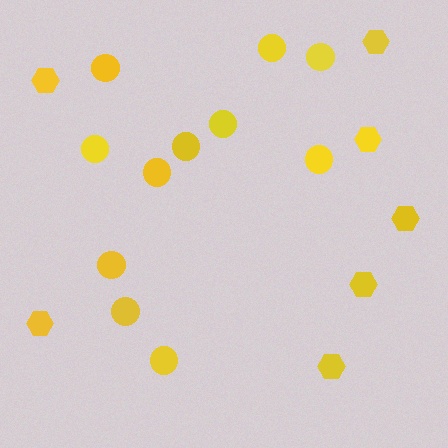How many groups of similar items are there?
There are 2 groups: one group of circles (11) and one group of hexagons (7).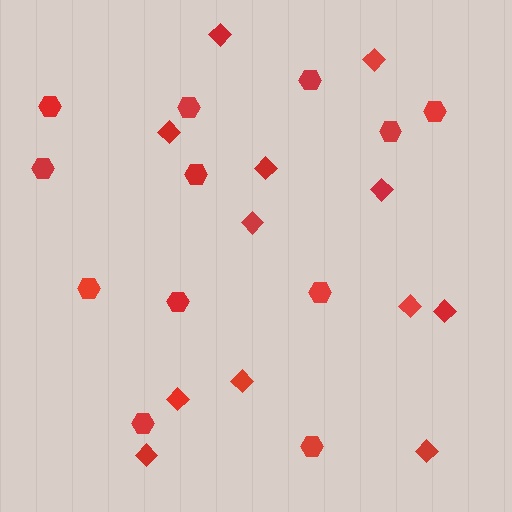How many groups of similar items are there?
There are 2 groups: one group of hexagons (12) and one group of diamonds (12).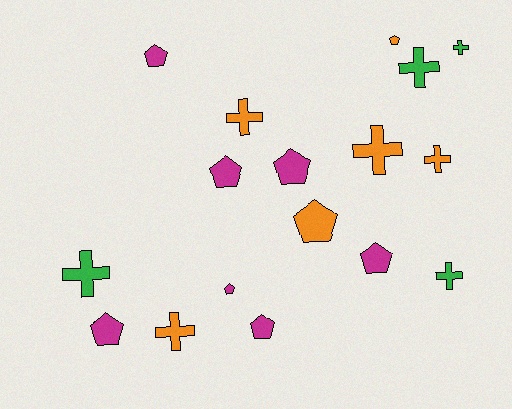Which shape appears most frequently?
Pentagon, with 9 objects.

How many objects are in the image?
There are 17 objects.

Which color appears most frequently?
Magenta, with 7 objects.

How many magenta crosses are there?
There are no magenta crosses.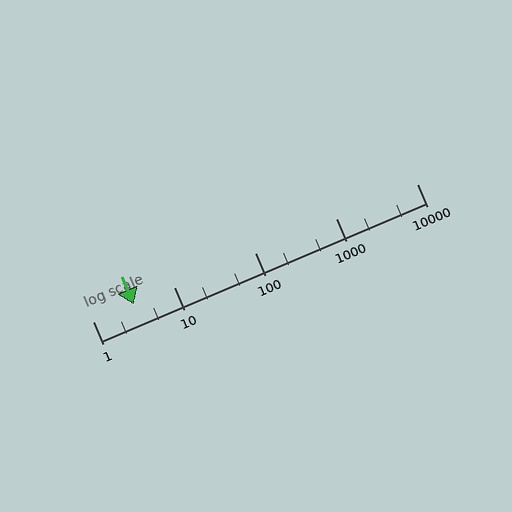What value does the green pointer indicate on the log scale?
The pointer indicates approximately 3.2.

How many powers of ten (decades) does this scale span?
The scale spans 4 decades, from 1 to 10000.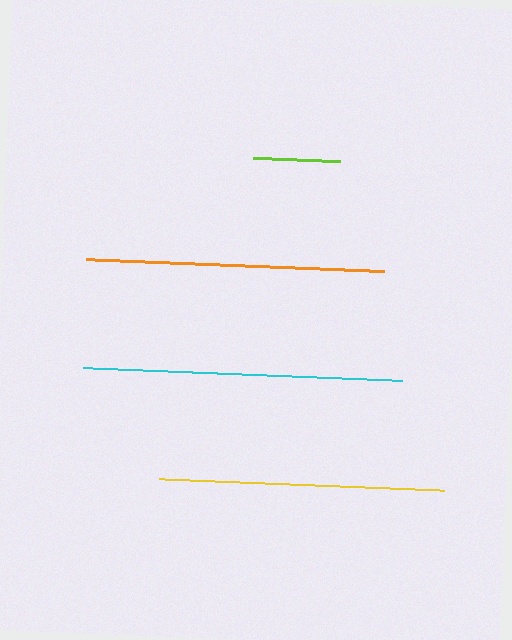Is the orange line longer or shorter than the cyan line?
The cyan line is longer than the orange line.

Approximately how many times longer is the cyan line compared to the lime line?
The cyan line is approximately 3.7 times the length of the lime line.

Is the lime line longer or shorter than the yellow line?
The yellow line is longer than the lime line.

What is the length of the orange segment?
The orange segment is approximately 298 pixels long.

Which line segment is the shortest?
The lime line is the shortest at approximately 87 pixels.